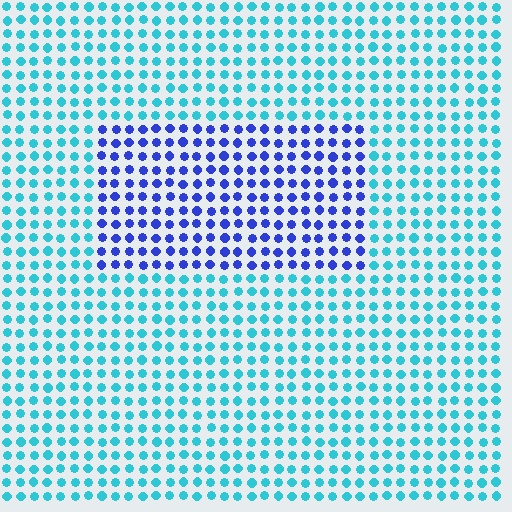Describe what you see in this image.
The image is filled with small cyan elements in a uniform arrangement. A rectangle-shaped region is visible where the elements are tinted to a slightly different hue, forming a subtle color boundary.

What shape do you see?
I see a rectangle.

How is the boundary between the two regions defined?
The boundary is defined purely by a slight shift in hue (about 50 degrees). Spacing, size, and orientation are identical on both sides.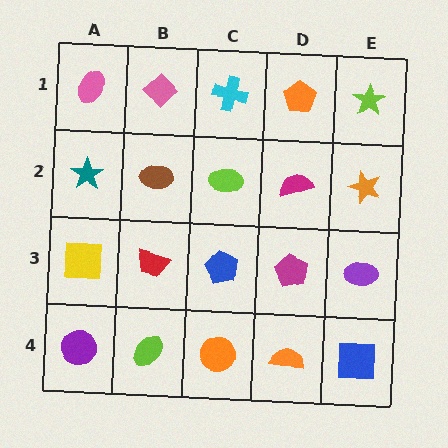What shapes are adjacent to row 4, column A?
A yellow square (row 3, column A), a lime ellipse (row 4, column B).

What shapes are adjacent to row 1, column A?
A teal star (row 2, column A), a pink diamond (row 1, column B).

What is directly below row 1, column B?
A brown ellipse.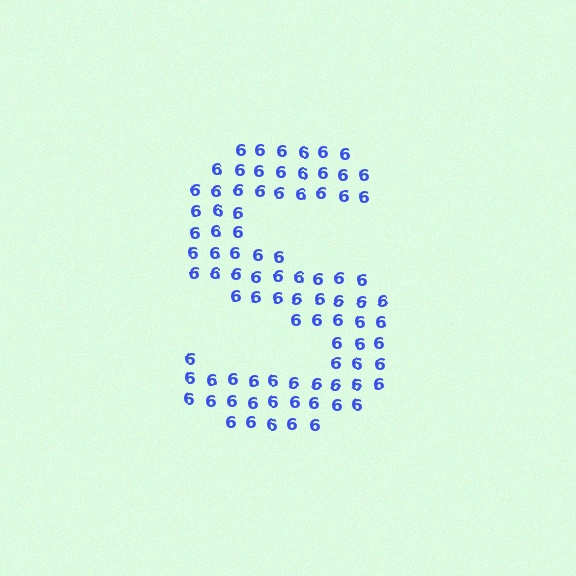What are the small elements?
The small elements are digit 6's.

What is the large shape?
The large shape is the letter S.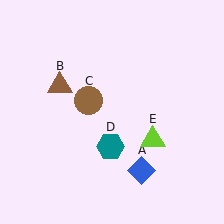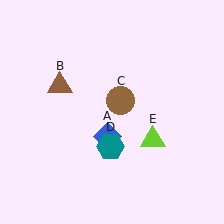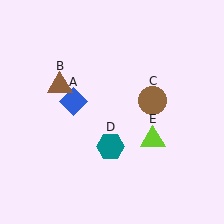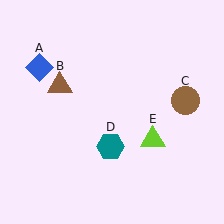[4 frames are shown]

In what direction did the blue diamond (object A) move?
The blue diamond (object A) moved up and to the left.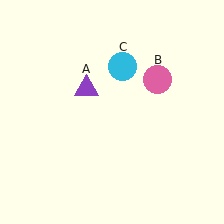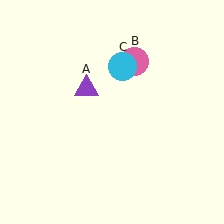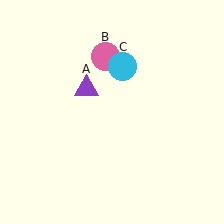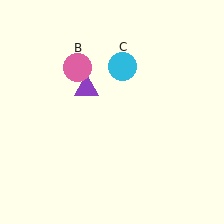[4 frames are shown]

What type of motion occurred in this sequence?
The pink circle (object B) rotated counterclockwise around the center of the scene.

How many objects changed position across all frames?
1 object changed position: pink circle (object B).